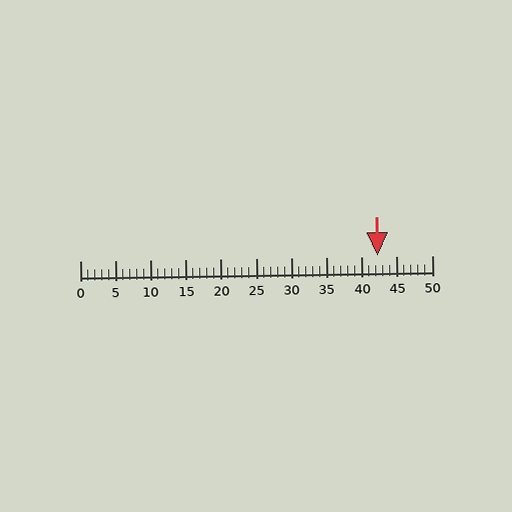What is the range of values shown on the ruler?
The ruler shows values from 0 to 50.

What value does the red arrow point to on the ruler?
The red arrow points to approximately 42.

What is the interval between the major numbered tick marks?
The major tick marks are spaced 5 units apart.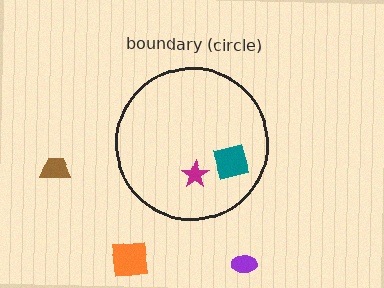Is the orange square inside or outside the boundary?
Outside.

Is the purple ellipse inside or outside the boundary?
Outside.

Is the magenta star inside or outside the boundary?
Inside.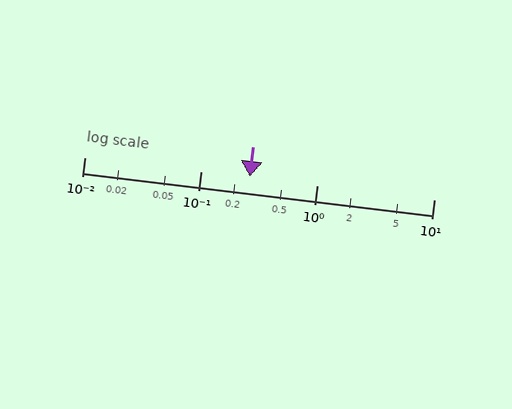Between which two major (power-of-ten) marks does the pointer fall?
The pointer is between 0.1 and 1.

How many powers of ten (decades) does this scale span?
The scale spans 3 decades, from 0.01 to 10.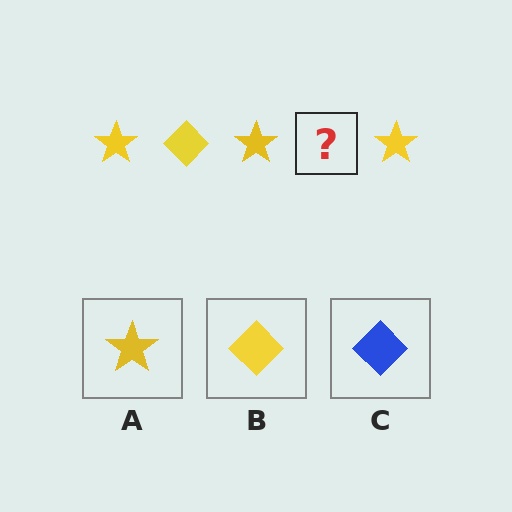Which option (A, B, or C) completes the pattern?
B.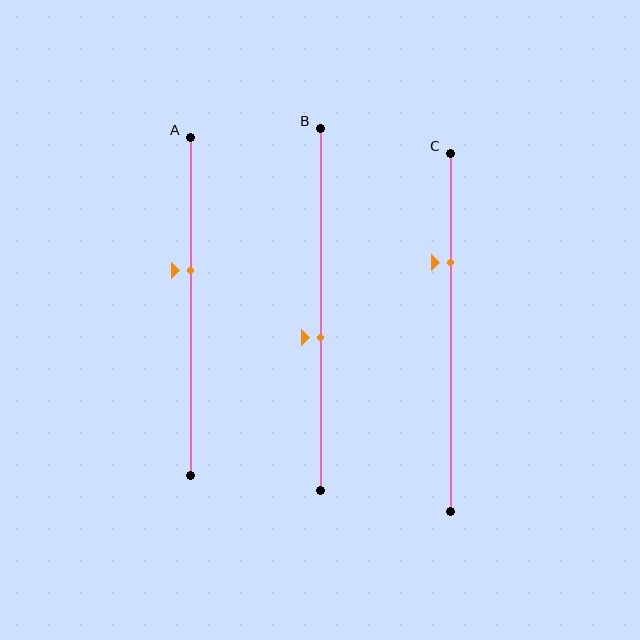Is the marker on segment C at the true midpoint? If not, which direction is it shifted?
No, the marker on segment C is shifted upward by about 19% of the segment length.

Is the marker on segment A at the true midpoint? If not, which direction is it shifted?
No, the marker on segment A is shifted upward by about 11% of the segment length.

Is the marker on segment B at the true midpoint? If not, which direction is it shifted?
No, the marker on segment B is shifted downward by about 8% of the segment length.